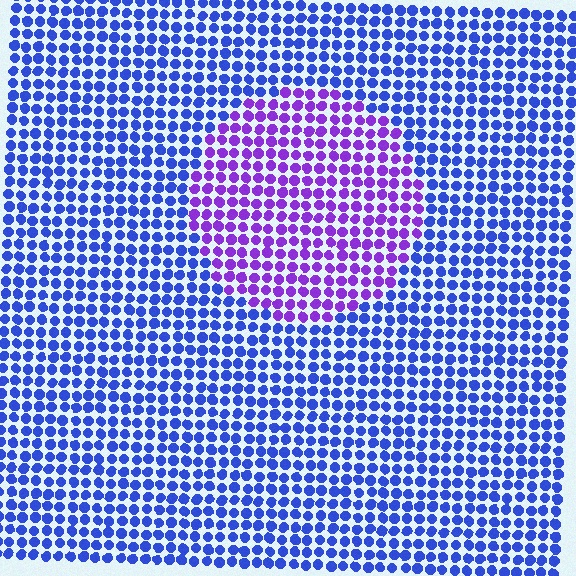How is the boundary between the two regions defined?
The boundary is defined purely by a slight shift in hue (about 44 degrees). Spacing, size, and orientation are identical on both sides.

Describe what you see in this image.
The image is filled with small blue elements in a uniform arrangement. A circle-shaped region is visible where the elements are tinted to a slightly different hue, forming a subtle color boundary.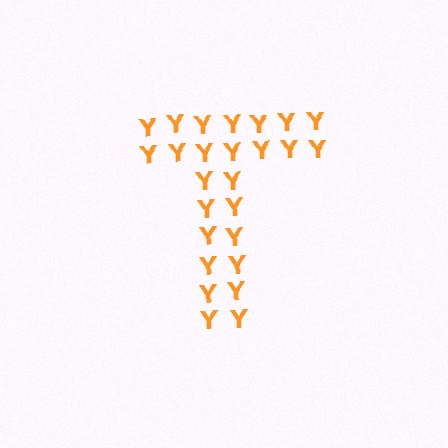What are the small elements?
The small elements are letter Y's.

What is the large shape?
The large shape is the letter T.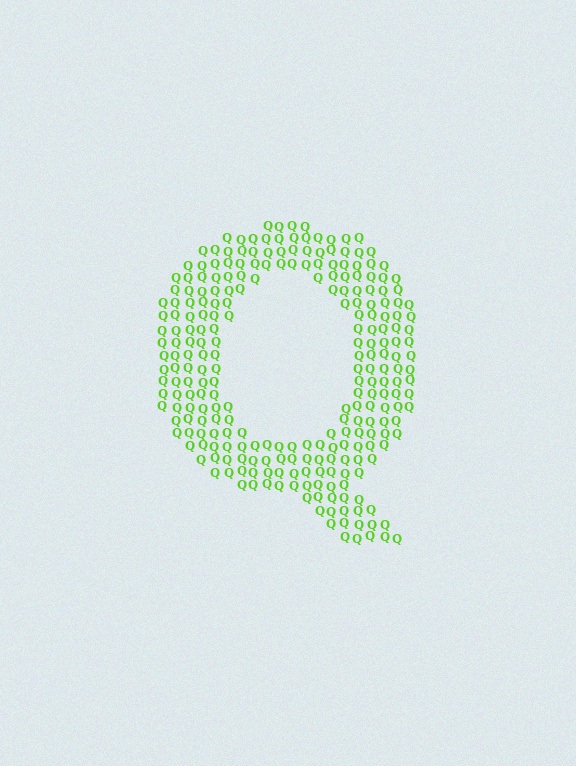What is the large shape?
The large shape is the letter Q.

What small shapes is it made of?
It is made of small letter Q's.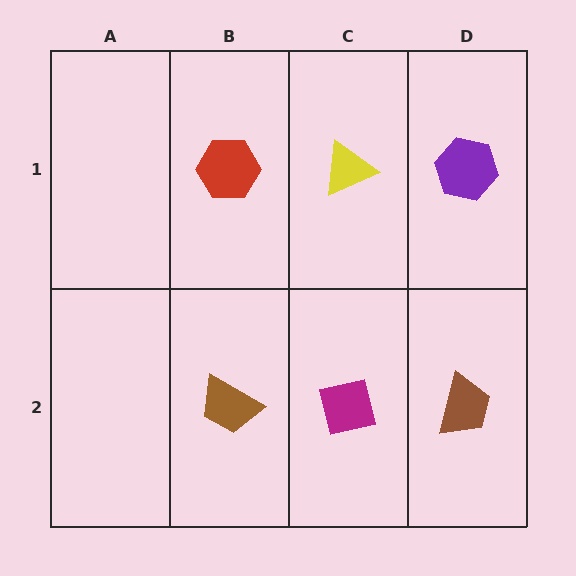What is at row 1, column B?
A red hexagon.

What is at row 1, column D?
A purple hexagon.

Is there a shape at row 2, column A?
No, that cell is empty.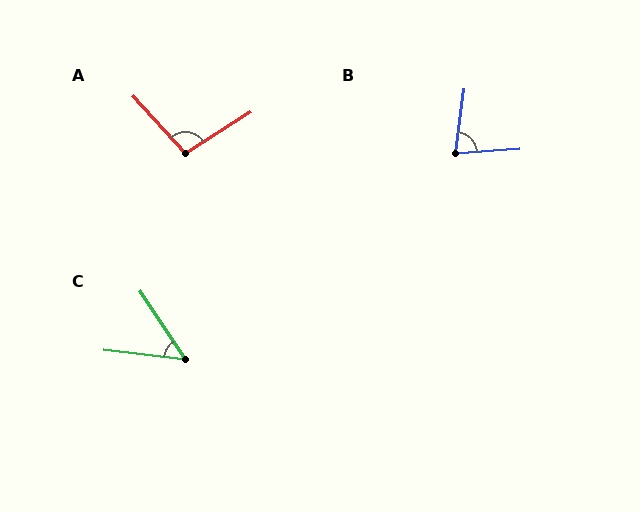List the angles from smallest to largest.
C (50°), B (79°), A (100°).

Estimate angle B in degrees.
Approximately 79 degrees.